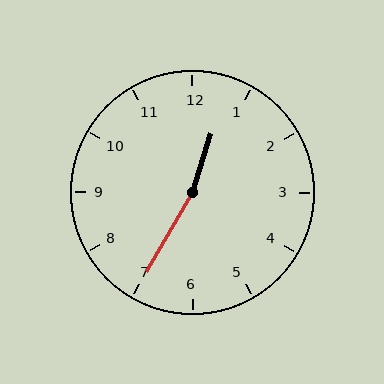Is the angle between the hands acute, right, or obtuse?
It is obtuse.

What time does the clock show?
12:35.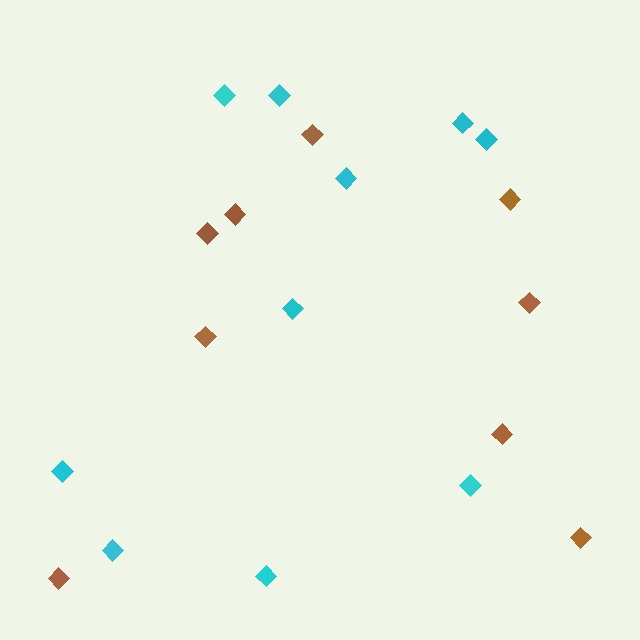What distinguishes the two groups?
There are 2 groups: one group of brown diamonds (9) and one group of cyan diamonds (10).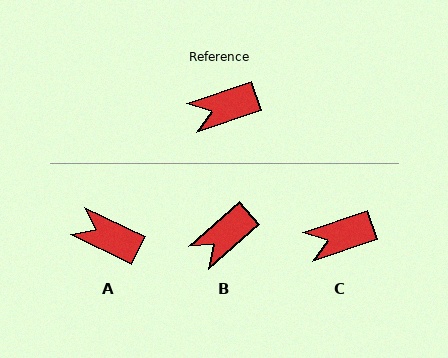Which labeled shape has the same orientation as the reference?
C.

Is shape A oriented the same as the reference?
No, it is off by about 45 degrees.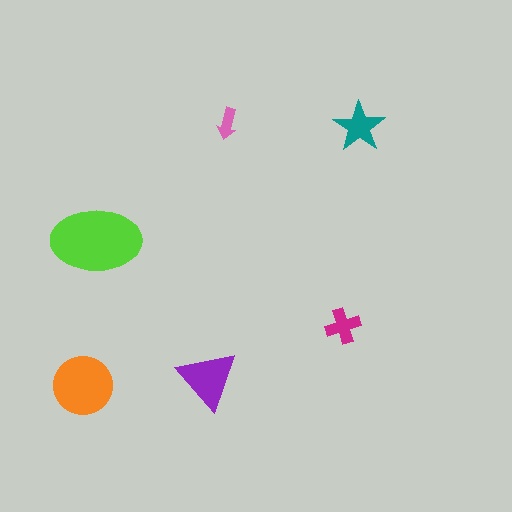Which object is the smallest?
The pink arrow.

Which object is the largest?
The lime ellipse.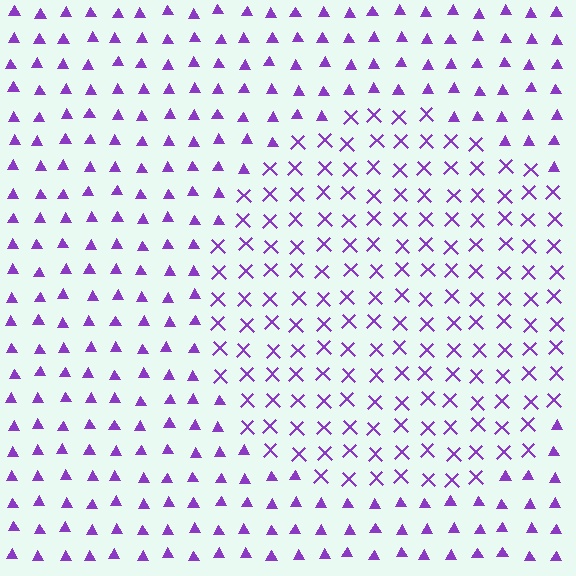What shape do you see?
I see a circle.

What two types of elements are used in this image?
The image uses X marks inside the circle region and triangles outside it.